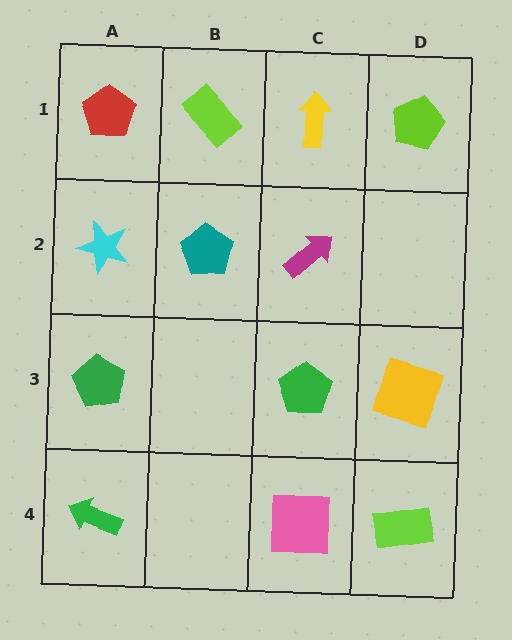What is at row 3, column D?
A yellow square.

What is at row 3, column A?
A green pentagon.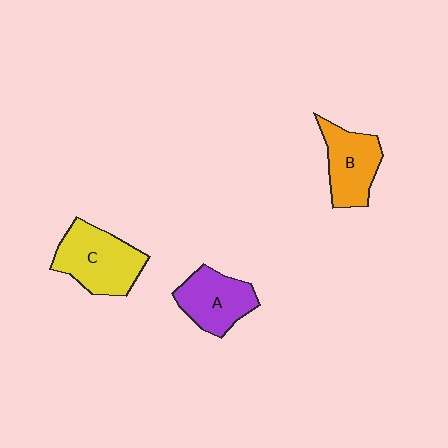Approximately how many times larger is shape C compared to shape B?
Approximately 1.2 times.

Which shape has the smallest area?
Shape A (purple).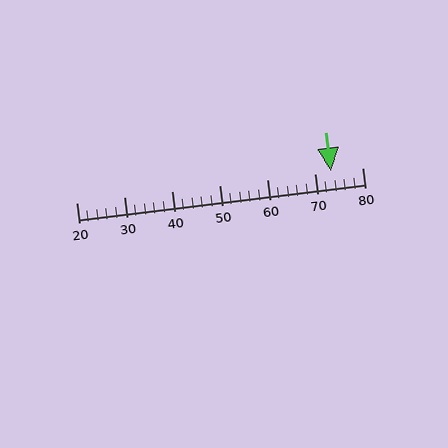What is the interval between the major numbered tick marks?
The major tick marks are spaced 10 units apart.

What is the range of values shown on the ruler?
The ruler shows values from 20 to 80.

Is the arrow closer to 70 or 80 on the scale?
The arrow is closer to 70.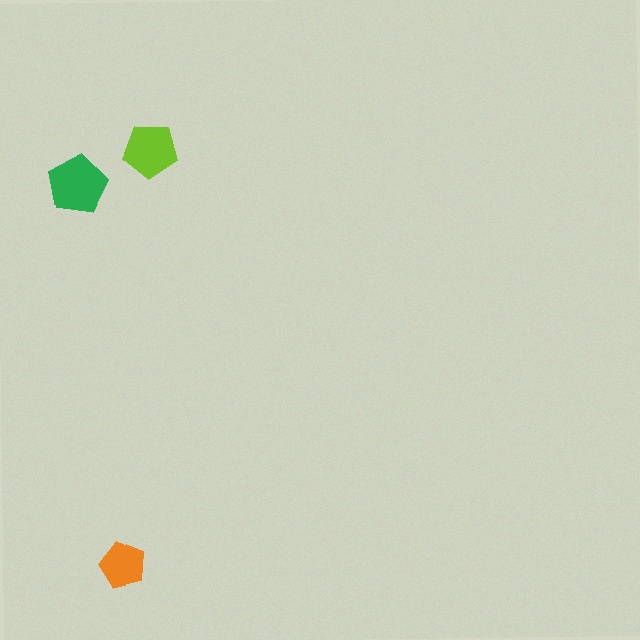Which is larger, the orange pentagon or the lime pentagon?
The lime one.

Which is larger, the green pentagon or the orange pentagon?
The green one.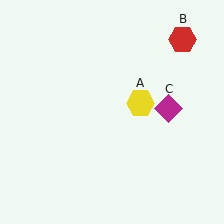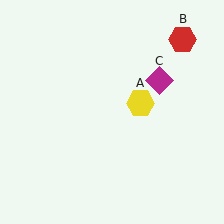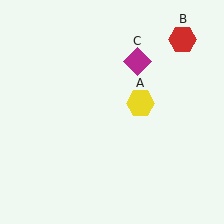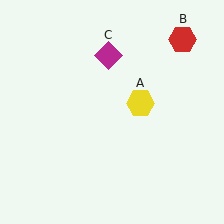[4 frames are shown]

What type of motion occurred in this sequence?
The magenta diamond (object C) rotated counterclockwise around the center of the scene.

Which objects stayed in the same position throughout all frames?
Yellow hexagon (object A) and red hexagon (object B) remained stationary.